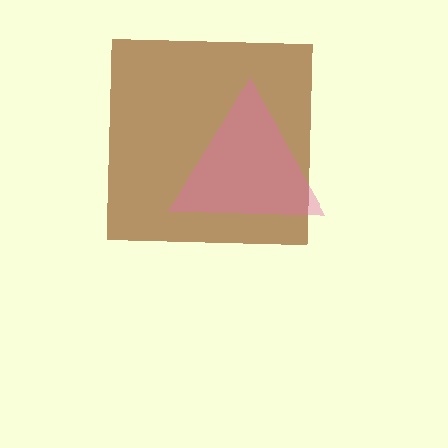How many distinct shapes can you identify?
There are 2 distinct shapes: a brown square, a pink triangle.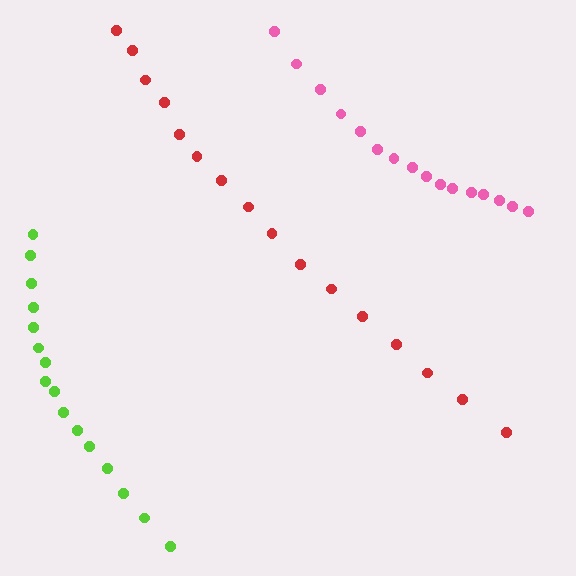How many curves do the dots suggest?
There are 3 distinct paths.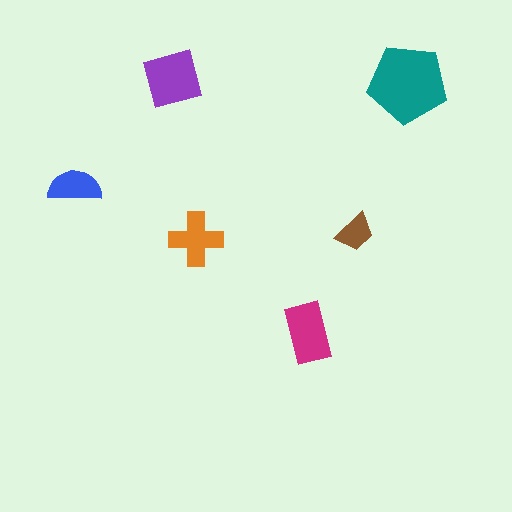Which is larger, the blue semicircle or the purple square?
The purple square.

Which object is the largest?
The teal pentagon.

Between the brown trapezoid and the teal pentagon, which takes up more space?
The teal pentagon.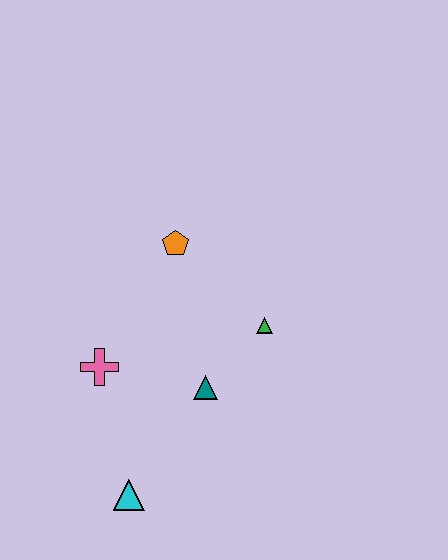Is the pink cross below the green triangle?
Yes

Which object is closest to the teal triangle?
The green triangle is closest to the teal triangle.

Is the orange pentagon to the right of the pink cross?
Yes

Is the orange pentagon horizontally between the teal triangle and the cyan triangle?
Yes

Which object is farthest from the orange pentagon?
The cyan triangle is farthest from the orange pentagon.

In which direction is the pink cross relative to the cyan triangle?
The pink cross is above the cyan triangle.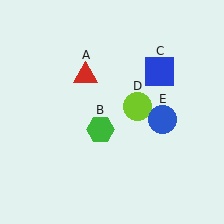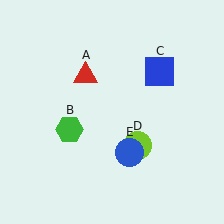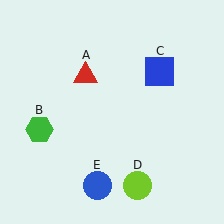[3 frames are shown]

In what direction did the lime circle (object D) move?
The lime circle (object D) moved down.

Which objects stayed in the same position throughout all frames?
Red triangle (object A) and blue square (object C) remained stationary.